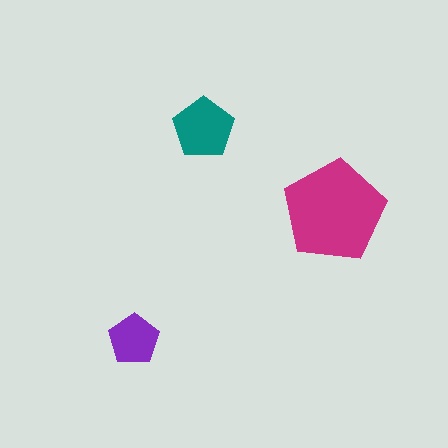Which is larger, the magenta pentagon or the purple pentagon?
The magenta one.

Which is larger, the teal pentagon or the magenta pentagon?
The magenta one.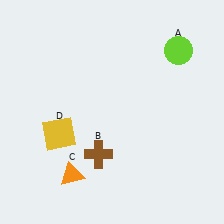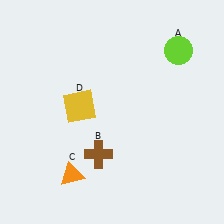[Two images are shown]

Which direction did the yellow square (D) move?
The yellow square (D) moved up.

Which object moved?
The yellow square (D) moved up.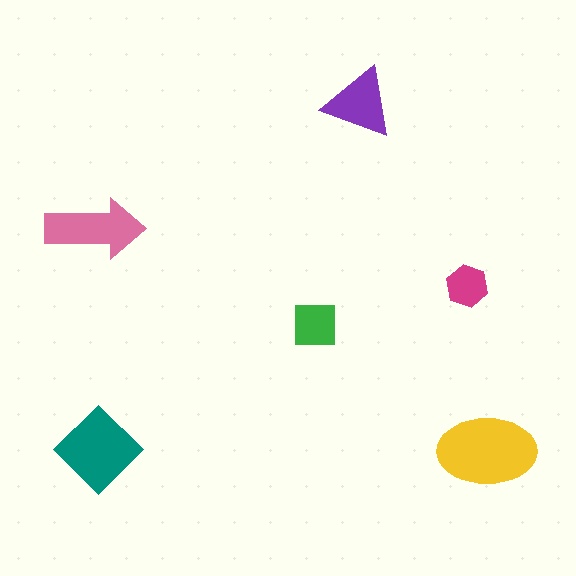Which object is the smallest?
The magenta hexagon.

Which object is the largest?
The yellow ellipse.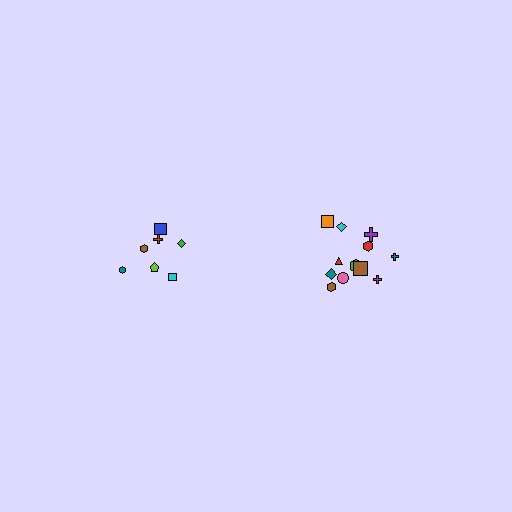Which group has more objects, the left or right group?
The right group.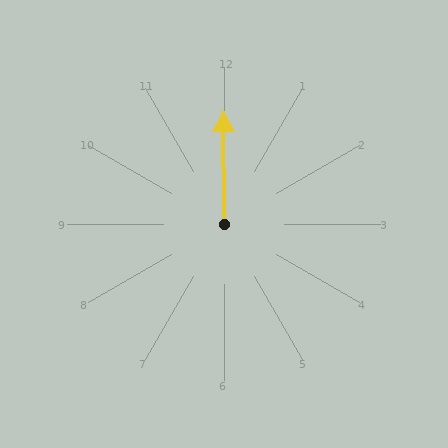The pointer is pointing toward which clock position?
Roughly 12 o'clock.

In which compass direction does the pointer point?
North.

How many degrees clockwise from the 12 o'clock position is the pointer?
Approximately 360 degrees.